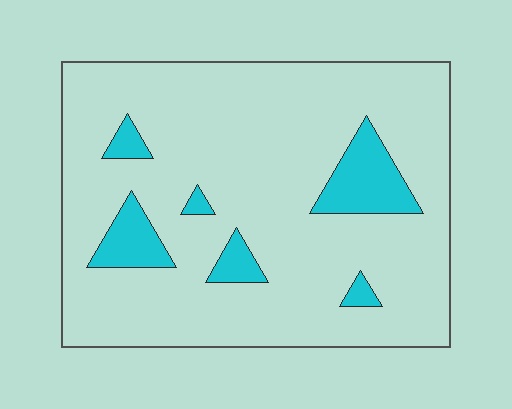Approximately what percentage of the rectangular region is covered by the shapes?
Approximately 10%.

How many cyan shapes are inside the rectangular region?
6.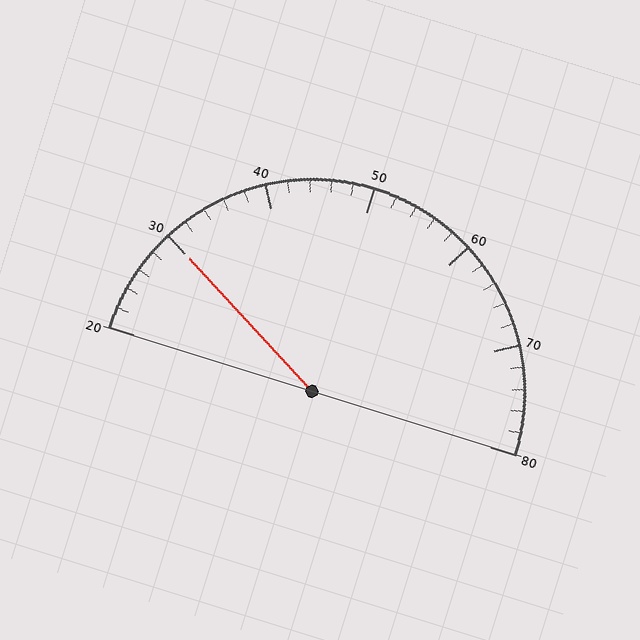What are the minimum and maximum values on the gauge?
The gauge ranges from 20 to 80.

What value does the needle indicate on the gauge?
The needle indicates approximately 30.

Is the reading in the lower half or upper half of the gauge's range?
The reading is in the lower half of the range (20 to 80).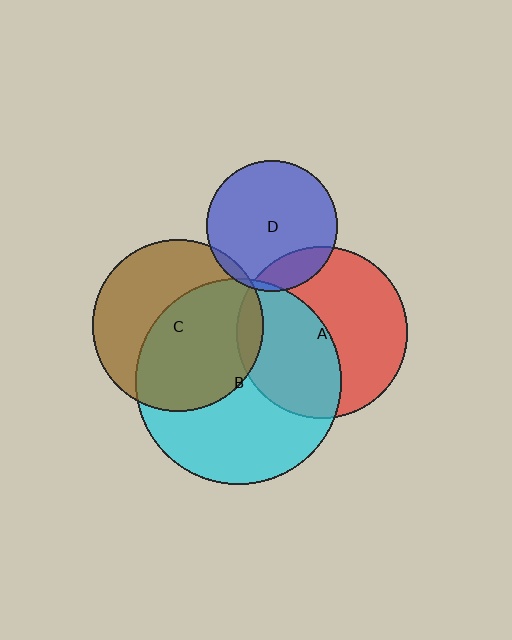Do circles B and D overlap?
Yes.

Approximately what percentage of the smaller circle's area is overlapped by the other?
Approximately 5%.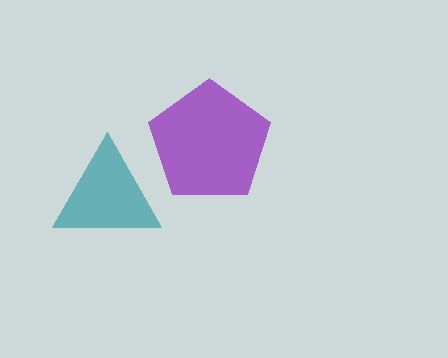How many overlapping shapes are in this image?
There are 2 overlapping shapes in the image.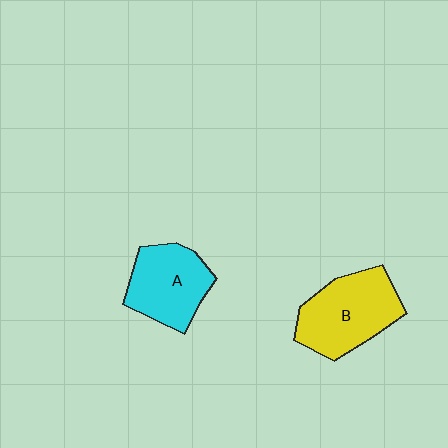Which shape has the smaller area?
Shape A (cyan).